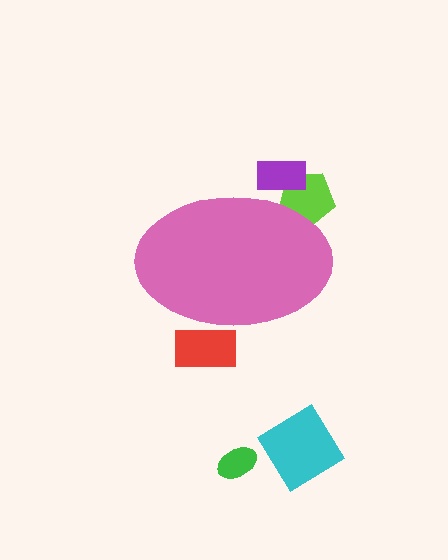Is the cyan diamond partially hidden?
No, the cyan diamond is fully visible.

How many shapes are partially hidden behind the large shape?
3 shapes are partially hidden.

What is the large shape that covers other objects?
A pink ellipse.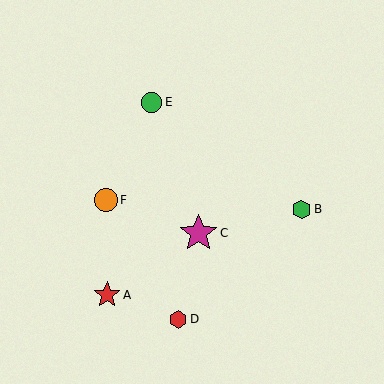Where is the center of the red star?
The center of the red star is at (107, 295).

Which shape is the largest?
The magenta star (labeled C) is the largest.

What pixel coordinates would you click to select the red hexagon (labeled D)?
Click at (178, 320) to select the red hexagon D.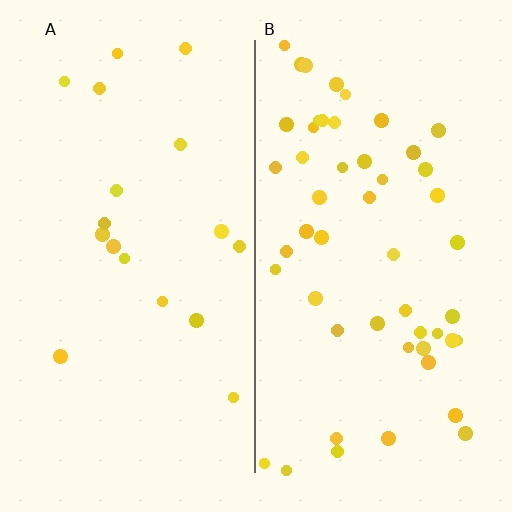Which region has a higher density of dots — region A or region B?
B (the right).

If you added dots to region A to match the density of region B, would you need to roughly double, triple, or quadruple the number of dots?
Approximately triple.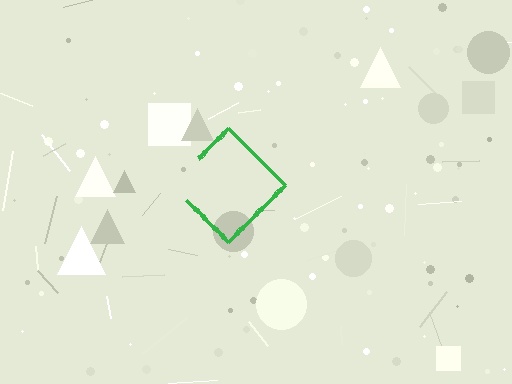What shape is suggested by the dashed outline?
The dashed outline suggests a diamond.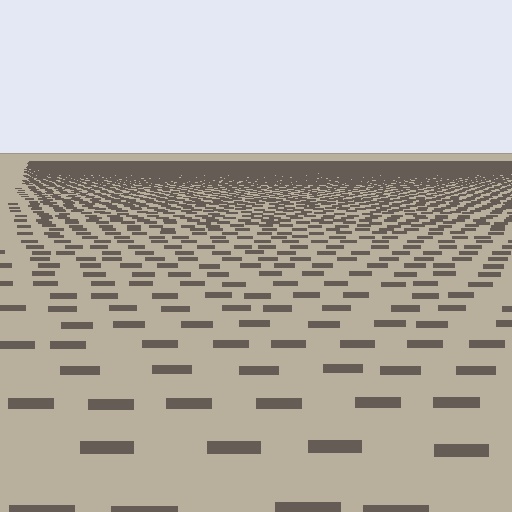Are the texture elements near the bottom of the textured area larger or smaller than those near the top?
Larger. Near the bottom, elements are closer to the viewer and appear at a bigger on-screen size.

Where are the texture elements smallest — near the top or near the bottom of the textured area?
Near the top.